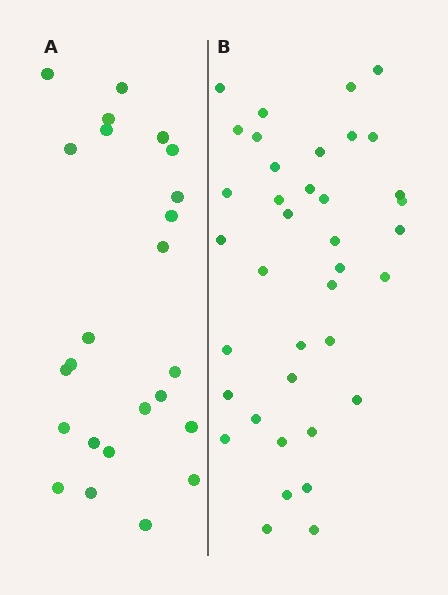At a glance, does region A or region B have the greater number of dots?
Region B (the right region) has more dots.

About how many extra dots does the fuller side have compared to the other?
Region B has approximately 15 more dots than region A.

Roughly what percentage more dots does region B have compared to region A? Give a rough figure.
About 60% more.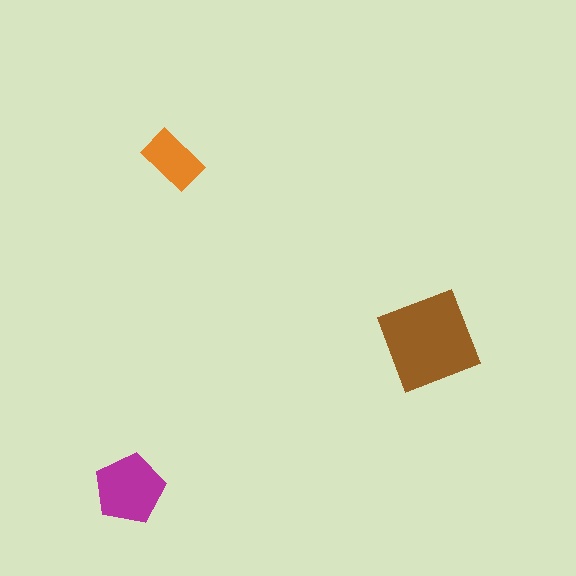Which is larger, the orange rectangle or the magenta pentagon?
The magenta pentagon.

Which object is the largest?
The brown square.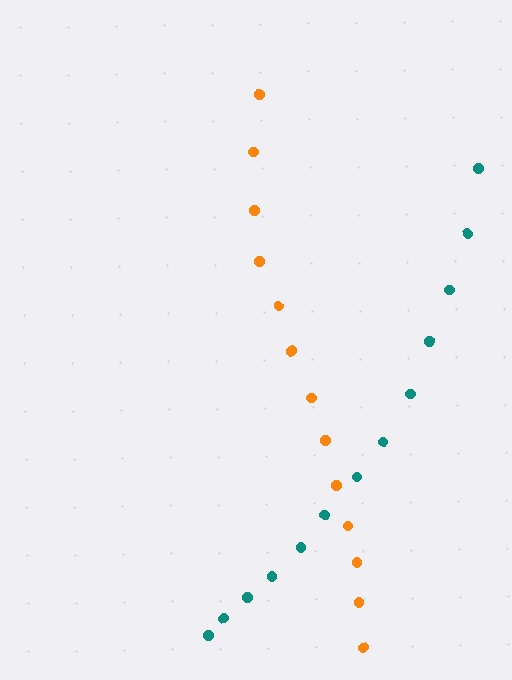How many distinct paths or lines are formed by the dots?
There are 2 distinct paths.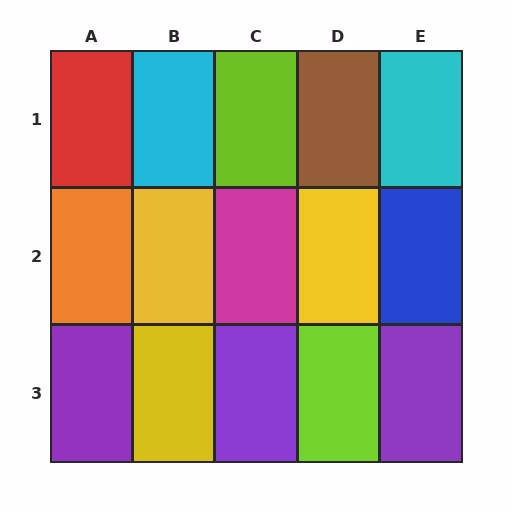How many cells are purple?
3 cells are purple.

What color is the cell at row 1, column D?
Brown.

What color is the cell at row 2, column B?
Yellow.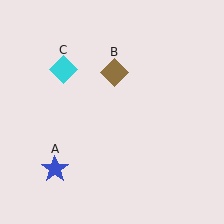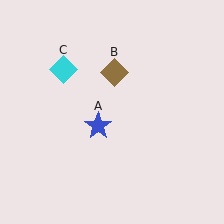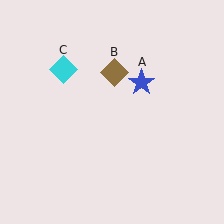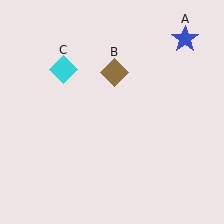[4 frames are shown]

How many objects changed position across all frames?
1 object changed position: blue star (object A).